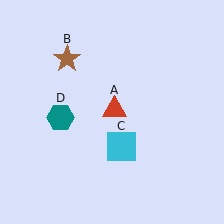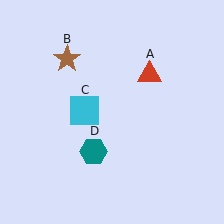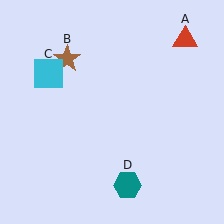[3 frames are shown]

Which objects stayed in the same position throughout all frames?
Brown star (object B) remained stationary.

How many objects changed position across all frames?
3 objects changed position: red triangle (object A), cyan square (object C), teal hexagon (object D).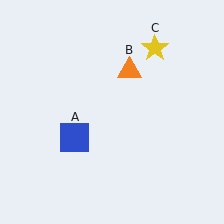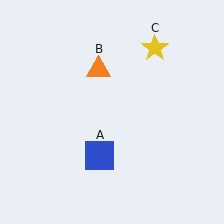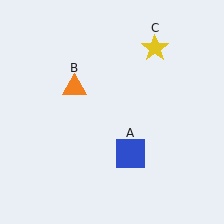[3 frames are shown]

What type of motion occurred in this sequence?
The blue square (object A), orange triangle (object B) rotated counterclockwise around the center of the scene.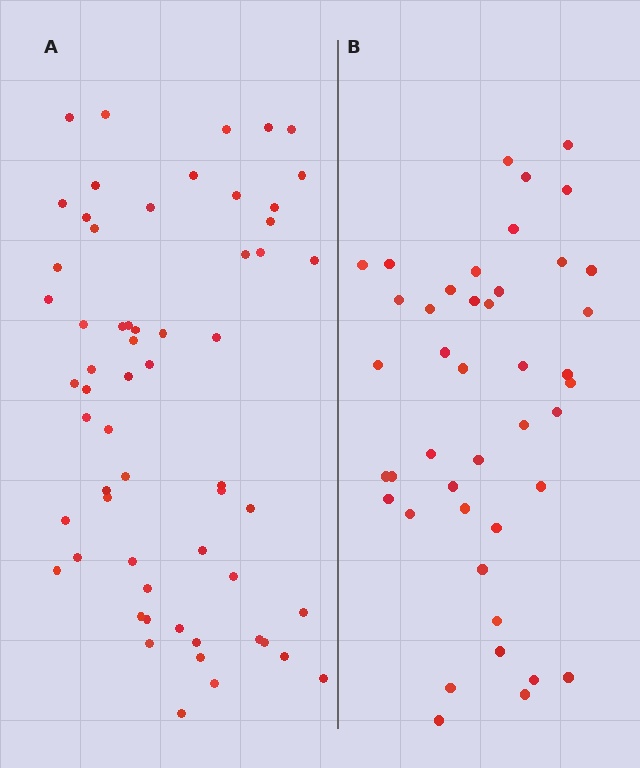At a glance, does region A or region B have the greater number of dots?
Region A (the left region) has more dots.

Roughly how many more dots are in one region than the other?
Region A has approximately 15 more dots than region B.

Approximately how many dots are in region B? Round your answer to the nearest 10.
About 40 dots. (The exact count is 43, which rounds to 40.)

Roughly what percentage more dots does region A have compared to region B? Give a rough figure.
About 40% more.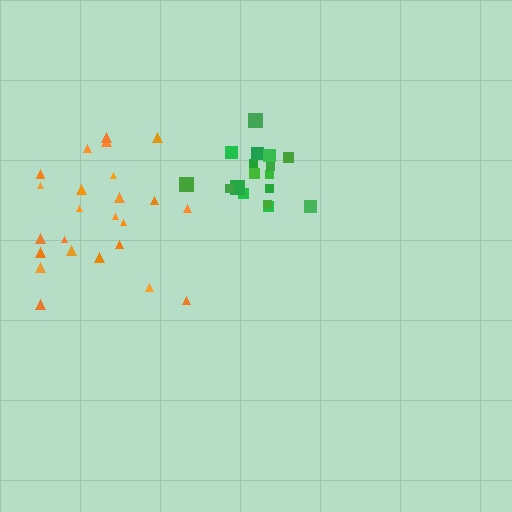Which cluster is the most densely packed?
Green.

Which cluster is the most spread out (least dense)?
Orange.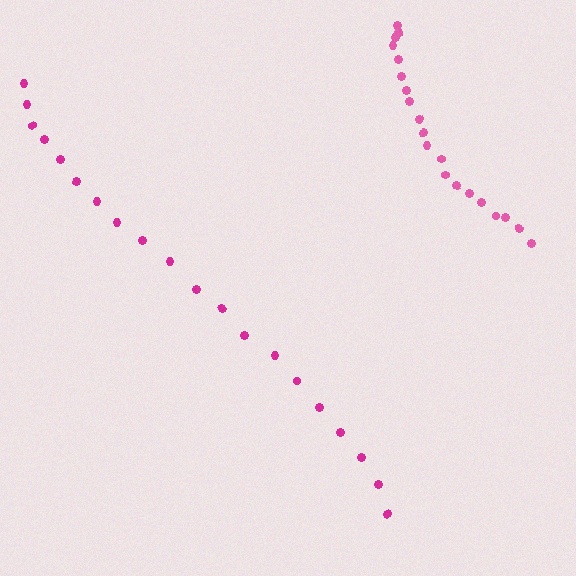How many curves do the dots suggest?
There are 2 distinct paths.